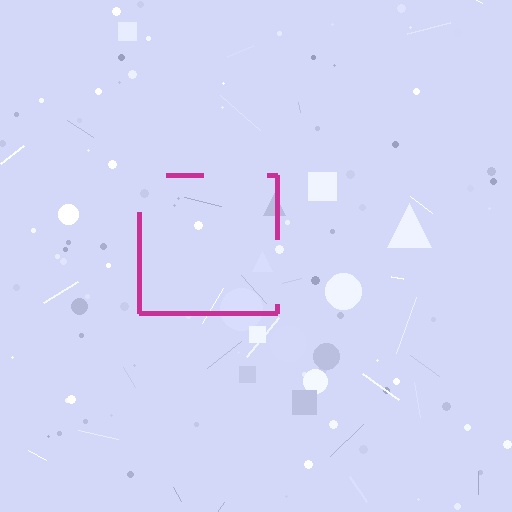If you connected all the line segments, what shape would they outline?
They would outline a square.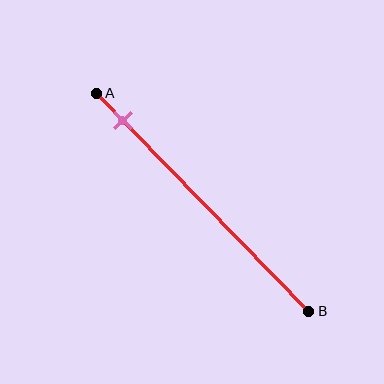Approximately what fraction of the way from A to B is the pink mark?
The pink mark is approximately 15% of the way from A to B.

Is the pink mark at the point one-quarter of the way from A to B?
No, the mark is at about 15% from A, not at the 25% one-quarter point.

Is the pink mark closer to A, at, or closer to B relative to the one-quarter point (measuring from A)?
The pink mark is closer to point A than the one-quarter point of segment AB.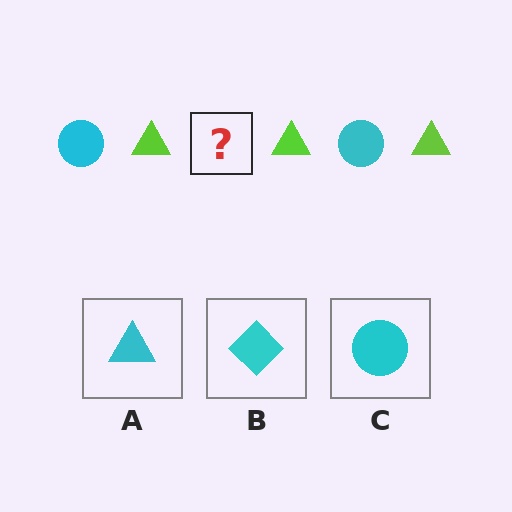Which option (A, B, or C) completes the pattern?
C.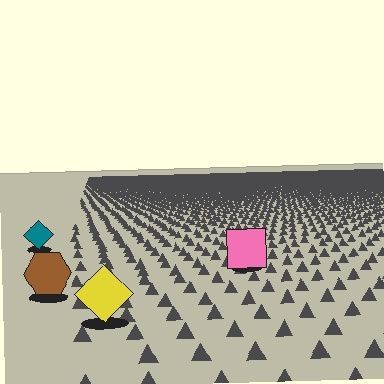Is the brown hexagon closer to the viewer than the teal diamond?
Yes. The brown hexagon is closer — you can tell from the texture gradient: the ground texture is coarser near it.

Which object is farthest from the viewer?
The teal diamond is farthest from the viewer. It appears smaller and the ground texture around it is denser.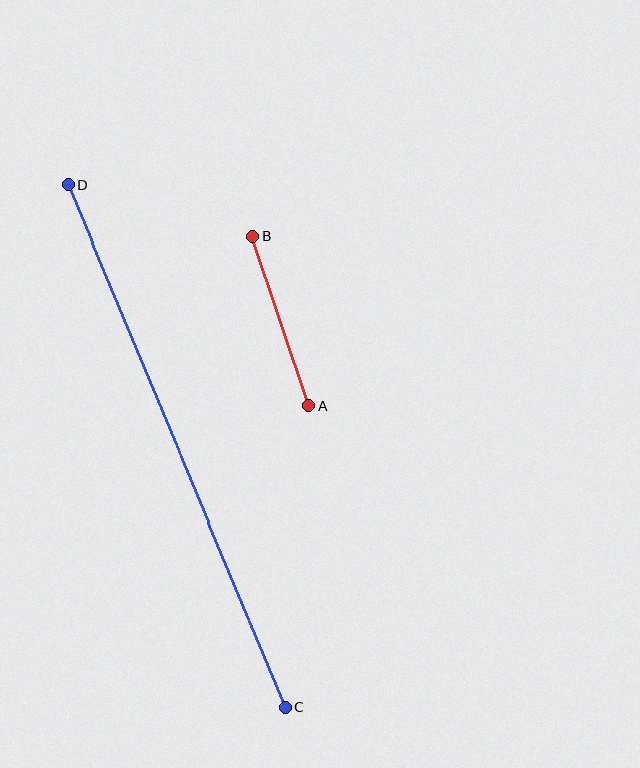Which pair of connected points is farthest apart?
Points C and D are farthest apart.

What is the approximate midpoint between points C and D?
The midpoint is at approximately (176, 446) pixels.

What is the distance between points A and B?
The distance is approximately 179 pixels.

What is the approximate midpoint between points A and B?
The midpoint is at approximately (280, 321) pixels.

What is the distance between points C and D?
The distance is approximately 566 pixels.